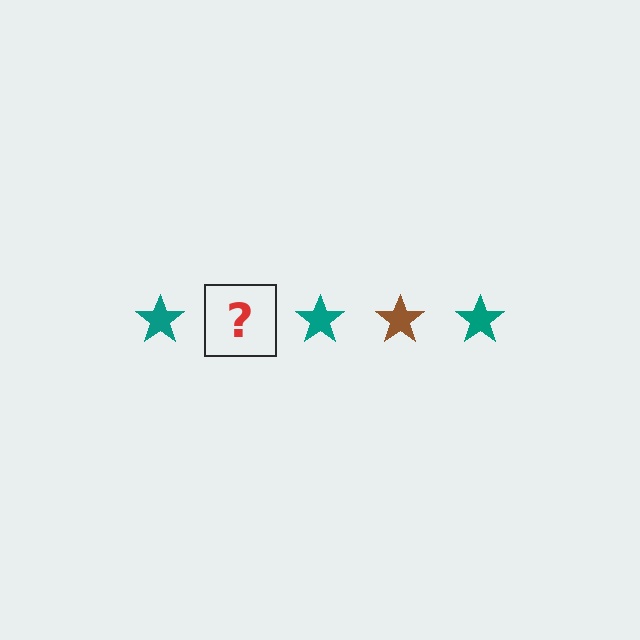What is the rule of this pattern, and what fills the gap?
The rule is that the pattern cycles through teal, brown stars. The gap should be filled with a brown star.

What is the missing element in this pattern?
The missing element is a brown star.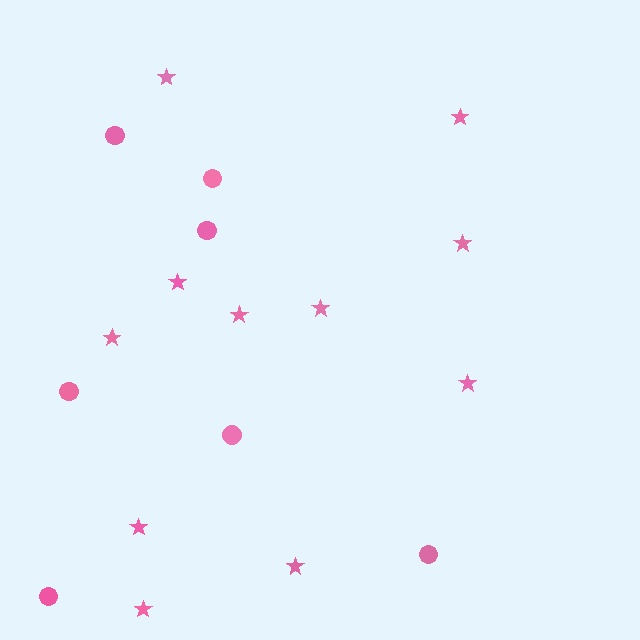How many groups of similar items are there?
There are 2 groups: one group of circles (7) and one group of stars (11).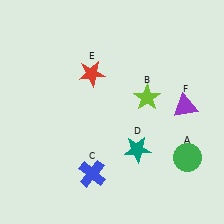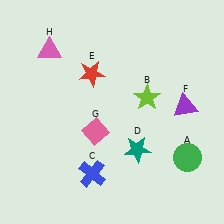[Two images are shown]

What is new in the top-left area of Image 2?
A pink triangle (H) was added in the top-left area of Image 2.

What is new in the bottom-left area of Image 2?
A pink diamond (G) was added in the bottom-left area of Image 2.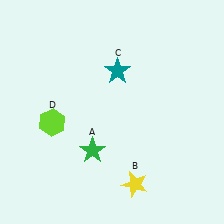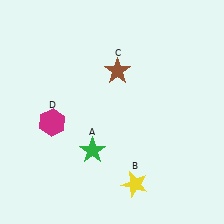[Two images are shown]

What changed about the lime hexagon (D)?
In Image 1, D is lime. In Image 2, it changed to magenta.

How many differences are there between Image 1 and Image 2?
There are 2 differences between the two images.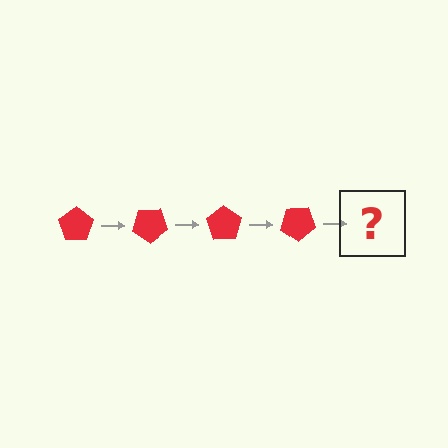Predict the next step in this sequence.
The next step is a red pentagon rotated 140 degrees.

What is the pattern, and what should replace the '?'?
The pattern is that the pentagon rotates 35 degrees each step. The '?' should be a red pentagon rotated 140 degrees.